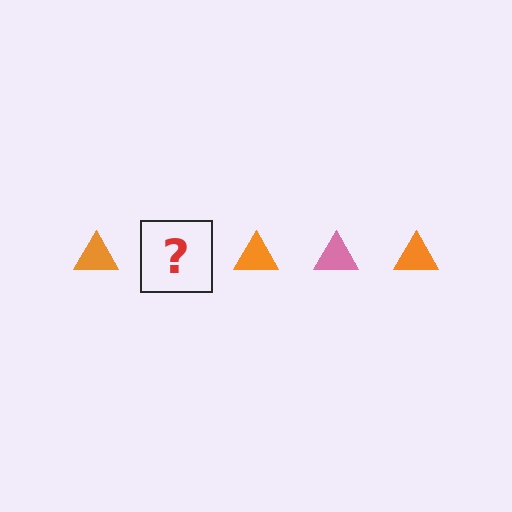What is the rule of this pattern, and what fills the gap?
The rule is that the pattern cycles through orange, pink triangles. The gap should be filled with a pink triangle.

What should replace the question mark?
The question mark should be replaced with a pink triangle.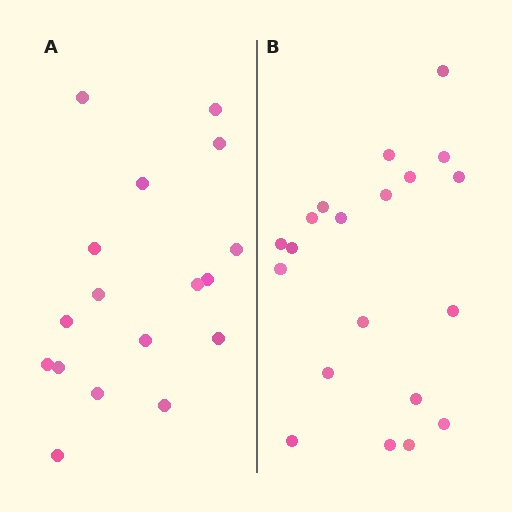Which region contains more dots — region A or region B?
Region B (the right region) has more dots.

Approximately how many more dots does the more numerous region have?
Region B has just a few more — roughly 2 or 3 more dots than region A.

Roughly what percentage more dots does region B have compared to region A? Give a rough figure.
About 20% more.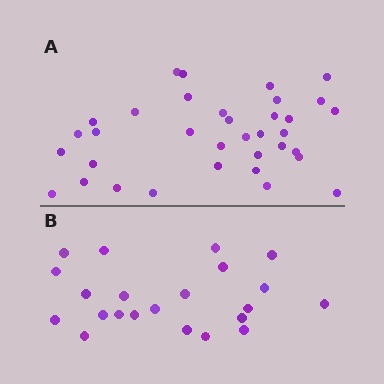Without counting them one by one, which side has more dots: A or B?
Region A (the top region) has more dots.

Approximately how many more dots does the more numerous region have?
Region A has approximately 15 more dots than region B.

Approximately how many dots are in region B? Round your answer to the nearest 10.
About 20 dots. (The exact count is 22, which rounds to 20.)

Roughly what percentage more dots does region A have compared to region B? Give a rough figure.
About 60% more.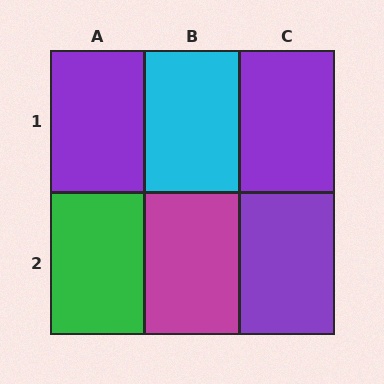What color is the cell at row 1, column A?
Purple.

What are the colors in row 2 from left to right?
Green, magenta, purple.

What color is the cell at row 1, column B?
Cyan.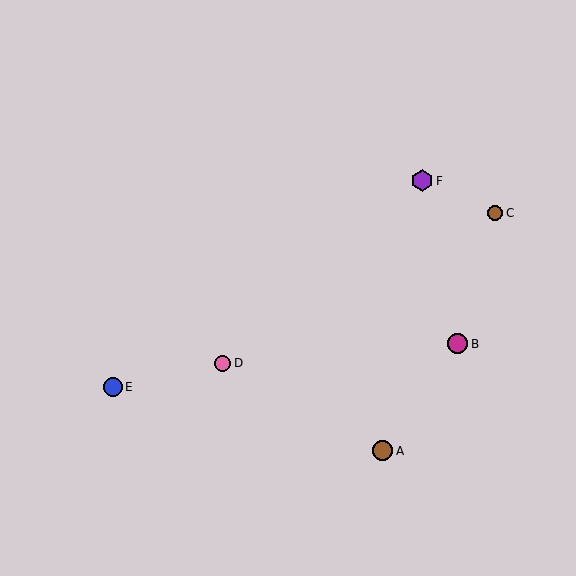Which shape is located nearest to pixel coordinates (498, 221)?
The brown circle (labeled C) at (495, 213) is nearest to that location.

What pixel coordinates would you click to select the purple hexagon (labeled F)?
Click at (422, 181) to select the purple hexagon F.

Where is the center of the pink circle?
The center of the pink circle is at (223, 363).